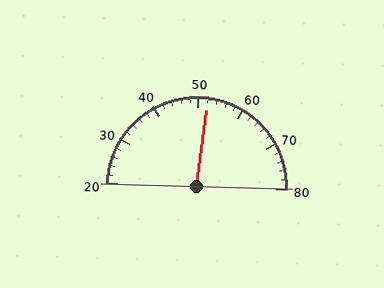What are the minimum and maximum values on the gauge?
The gauge ranges from 20 to 80.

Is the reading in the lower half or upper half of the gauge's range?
The reading is in the upper half of the range (20 to 80).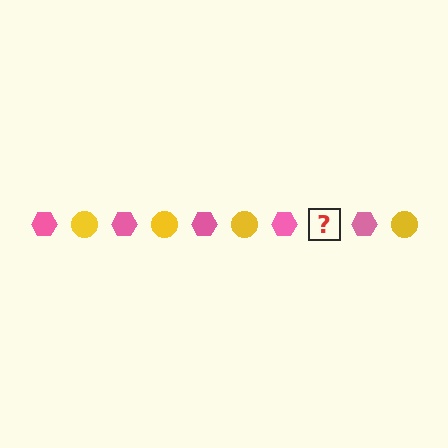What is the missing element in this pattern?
The missing element is a yellow circle.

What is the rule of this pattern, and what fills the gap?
The rule is that the pattern alternates between pink hexagon and yellow circle. The gap should be filled with a yellow circle.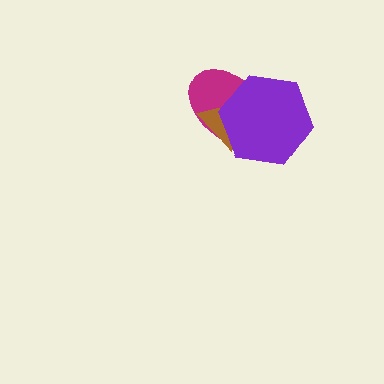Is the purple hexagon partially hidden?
No, no other shape covers it.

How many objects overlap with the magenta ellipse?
2 objects overlap with the magenta ellipse.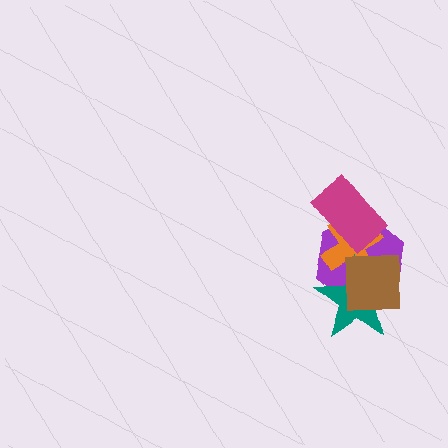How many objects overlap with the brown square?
3 objects overlap with the brown square.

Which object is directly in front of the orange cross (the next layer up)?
The magenta rectangle is directly in front of the orange cross.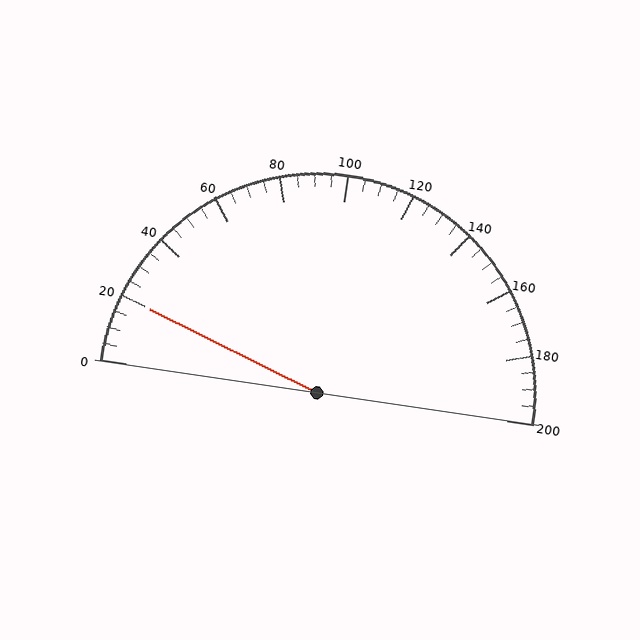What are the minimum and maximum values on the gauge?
The gauge ranges from 0 to 200.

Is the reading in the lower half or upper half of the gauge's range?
The reading is in the lower half of the range (0 to 200).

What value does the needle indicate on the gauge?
The needle indicates approximately 20.